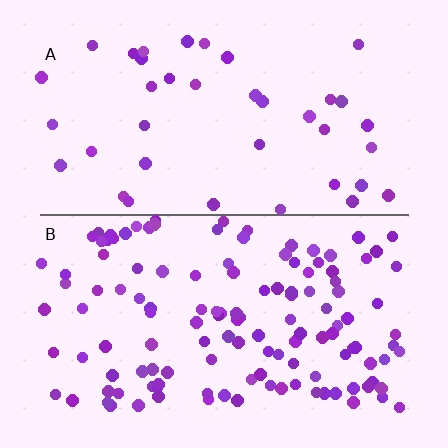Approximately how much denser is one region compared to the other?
Approximately 3.3× — region B over region A.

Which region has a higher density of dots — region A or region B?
B (the bottom).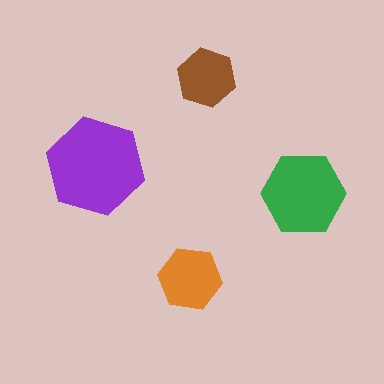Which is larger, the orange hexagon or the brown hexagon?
The orange one.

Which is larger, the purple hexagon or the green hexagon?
The purple one.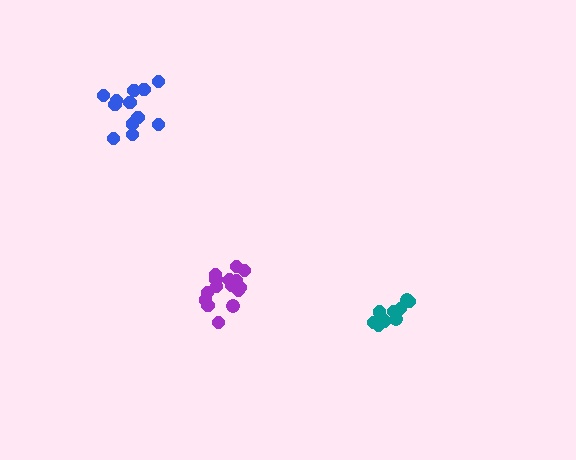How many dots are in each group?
Group 1: 10 dots, Group 2: 12 dots, Group 3: 15 dots (37 total).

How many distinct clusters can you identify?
There are 3 distinct clusters.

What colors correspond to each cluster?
The clusters are colored: teal, blue, purple.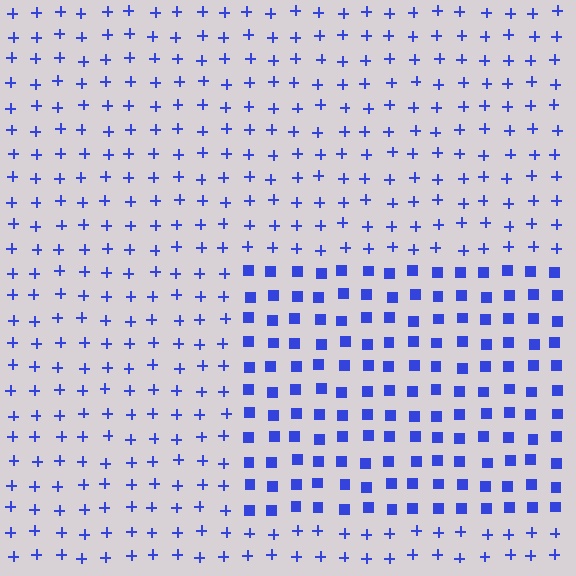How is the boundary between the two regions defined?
The boundary is defined by a change in element shape: squares inside vs. plus signs outside. All elements share the same color and spacing.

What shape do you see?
I see a rectangle.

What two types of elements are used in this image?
The image uses squares inside the rectangle region and plus signs outside it.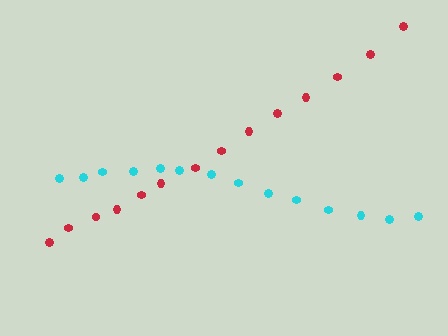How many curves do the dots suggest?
There are 2 distinct paths.